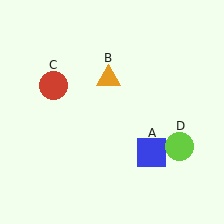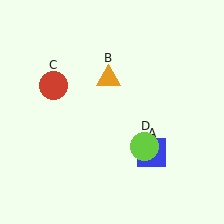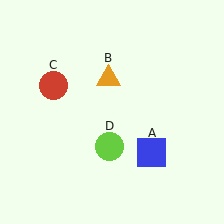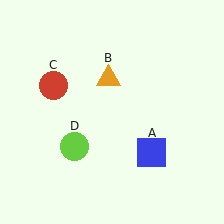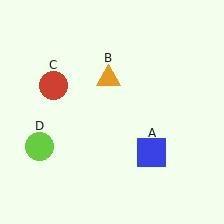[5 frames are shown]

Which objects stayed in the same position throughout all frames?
Blue square (object A) and orange triangle (object B) and red circle (object C) remained stationary.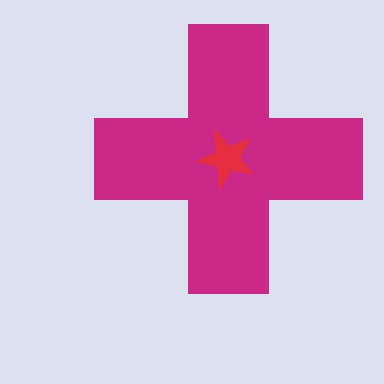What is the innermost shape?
The red star.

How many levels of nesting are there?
2.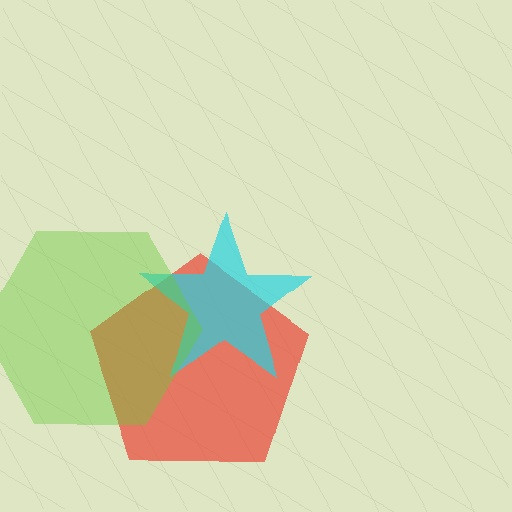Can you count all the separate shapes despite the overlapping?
Yes, there are 3 separate shapes.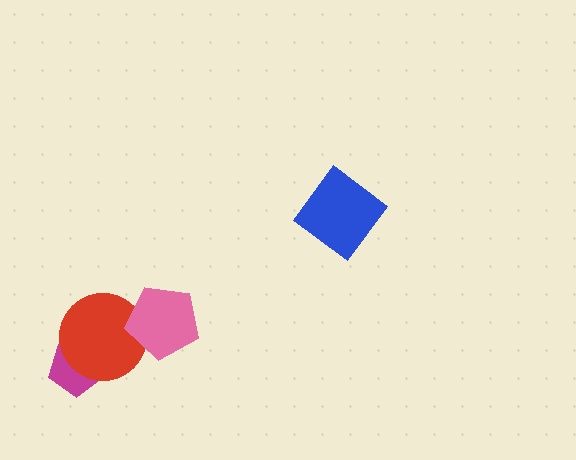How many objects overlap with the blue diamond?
0 objects overlap with the blue diamond.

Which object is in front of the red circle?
The pink pentagon is in front of the red circle.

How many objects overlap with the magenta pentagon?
1 object overlaps with the magenta pentagon.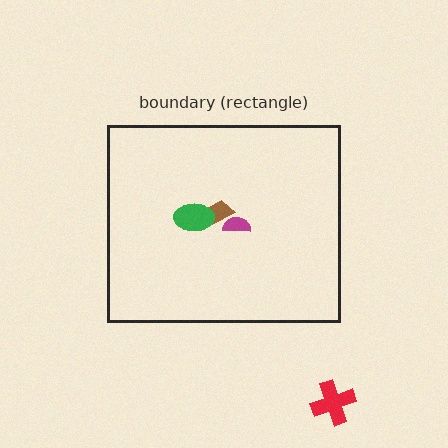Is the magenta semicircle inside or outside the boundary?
Inside.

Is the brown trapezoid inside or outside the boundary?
Inside.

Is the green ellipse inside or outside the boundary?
Inside.